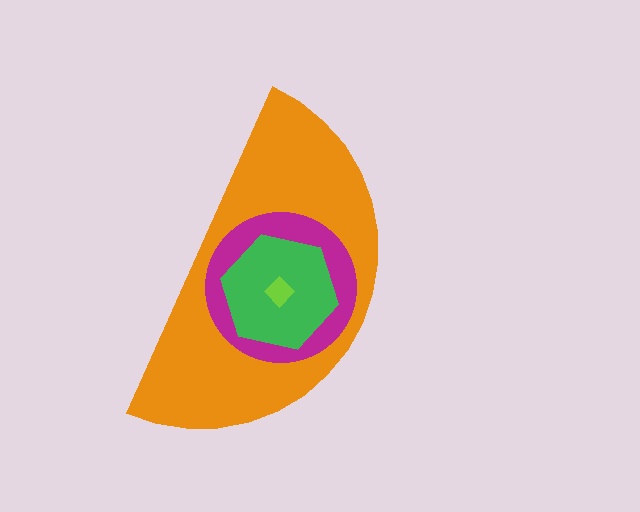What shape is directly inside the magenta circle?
The green hexagon.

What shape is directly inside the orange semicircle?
The magenta circle.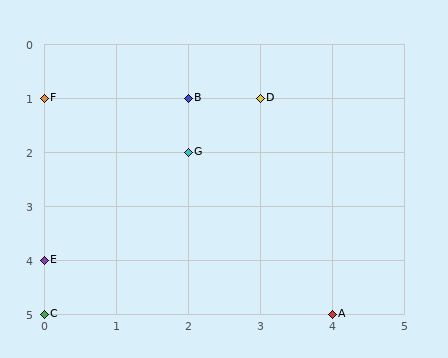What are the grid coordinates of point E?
Point E is at grid coordinates (0, 4).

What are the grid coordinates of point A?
Point A is at grid coordinates (4, 5).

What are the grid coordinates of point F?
Point F is at grid coordinates (0, 1).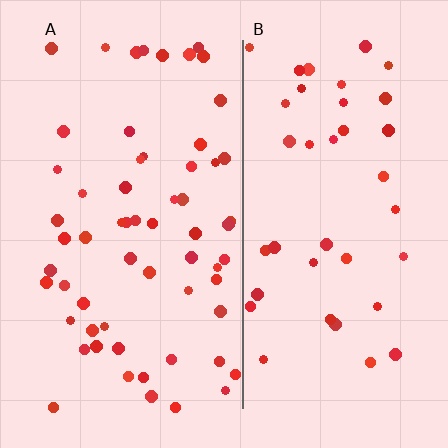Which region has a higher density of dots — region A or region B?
A (the left).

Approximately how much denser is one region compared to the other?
Approximately 1.5× — region A over region B.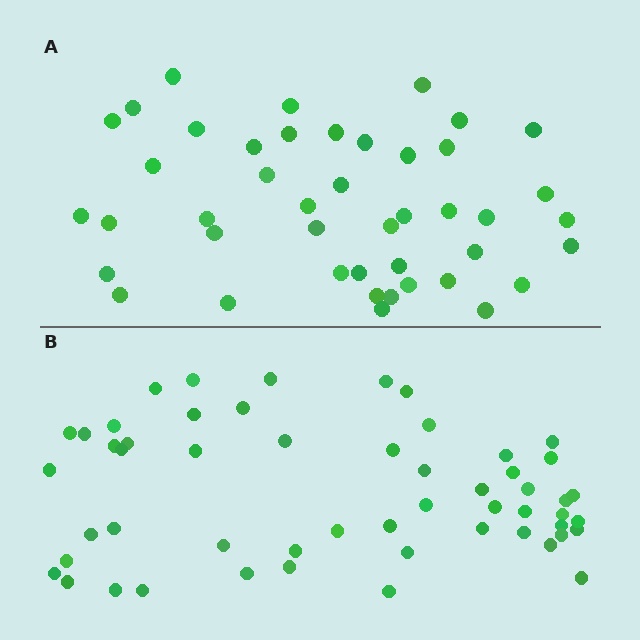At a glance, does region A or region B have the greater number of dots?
Region B (the bottom region) has more dots.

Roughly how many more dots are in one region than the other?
Region B has roughly 10 or so more dots than region A.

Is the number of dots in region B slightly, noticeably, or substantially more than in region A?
Region B has only slightly more — the two regions are fairly close. The ratio is roughly 1.2 to 1.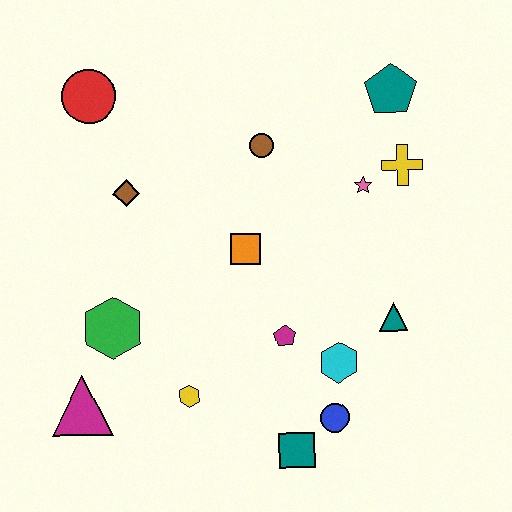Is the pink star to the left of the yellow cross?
Yes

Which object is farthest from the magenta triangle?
The teal pentagon is farthest from the magenta triangle.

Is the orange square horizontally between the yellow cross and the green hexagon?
Yes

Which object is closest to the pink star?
The yellow cross is closest to the pink star.